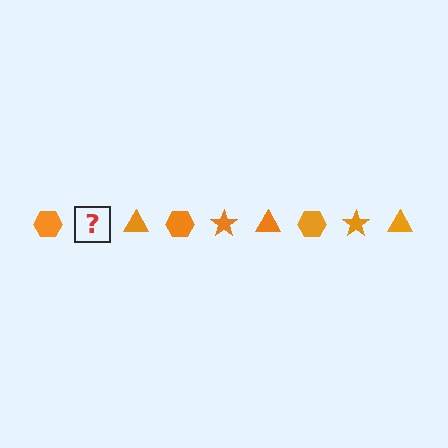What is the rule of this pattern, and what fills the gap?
The rule is that the pattern cycles through hexagon, star, triangle shapes in orange. The gap should be filled with an orange star.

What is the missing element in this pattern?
The missing element is an orange star.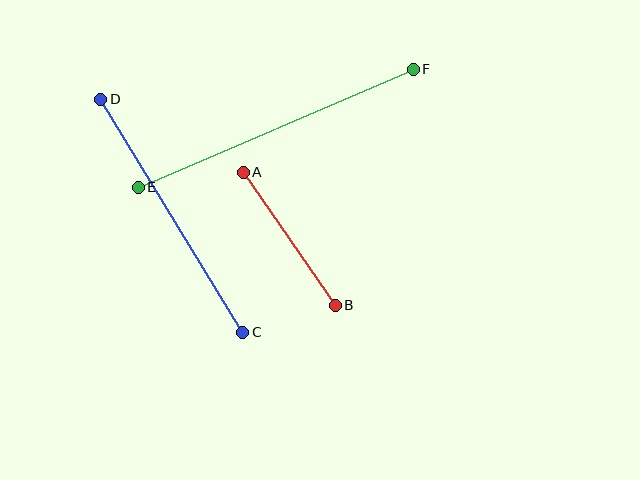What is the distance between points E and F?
The distance is approximately 299 pixels.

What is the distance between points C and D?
The distance is approximately 273 pixels.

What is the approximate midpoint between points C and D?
The midpoint is at approximately (172, 216) pixels.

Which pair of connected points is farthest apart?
Points E and F are farthest apart.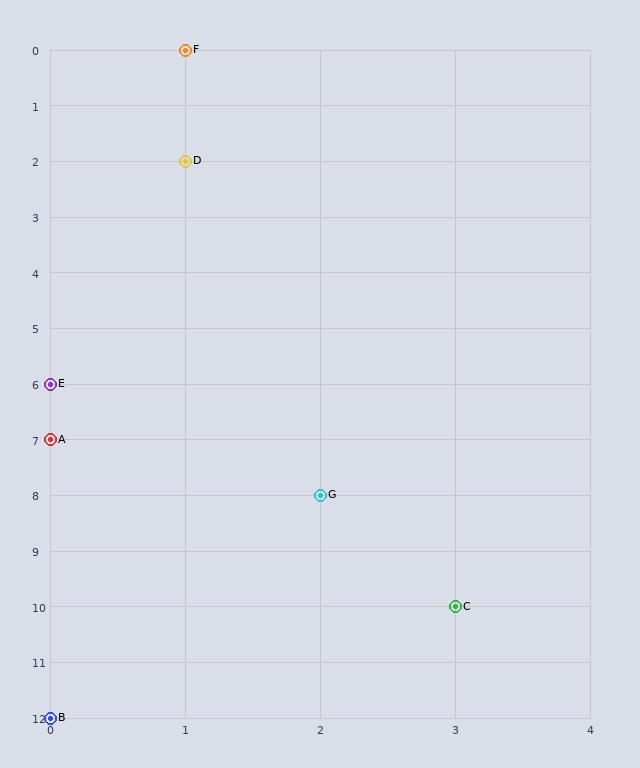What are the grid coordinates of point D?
Point D is at grid coordinates (1, 2).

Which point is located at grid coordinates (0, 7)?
Point A is at (0, 7).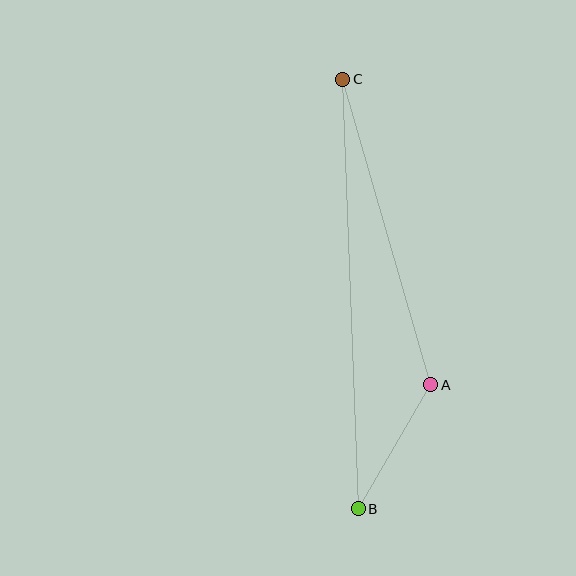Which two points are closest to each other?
Points A and B are closest to each other.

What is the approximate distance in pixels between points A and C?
The distance between A and C is approximately 318 pixels.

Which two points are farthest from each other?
Points B and C are farthest from each other.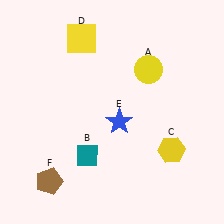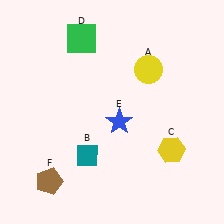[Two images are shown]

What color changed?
The square (D) changed from yellow in Image 1 to green in Image 2.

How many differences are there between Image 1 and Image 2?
There is 1 difference between the two images.